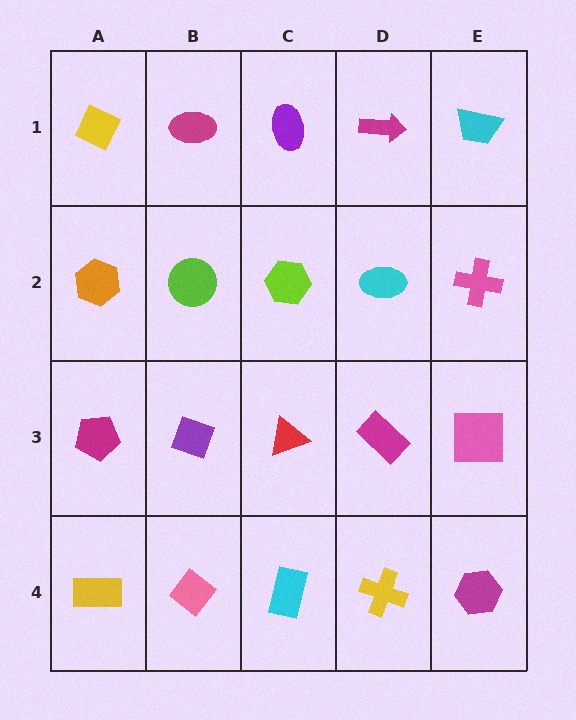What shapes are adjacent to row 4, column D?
A magenta rectangle (row 3, column D), a cyan rectangle (row 4, column C), a magenta hexagon (row 4, column E).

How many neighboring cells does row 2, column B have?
4.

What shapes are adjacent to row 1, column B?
A lime circle (row 2, column B), a yellow diamond (row 1, column A), a purple ellipse (row 1, column C).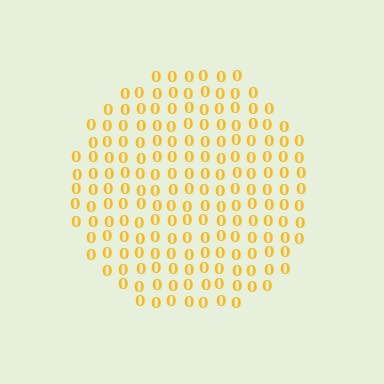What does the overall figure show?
The overall figure shows a circle.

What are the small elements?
The small elements are digit 0's.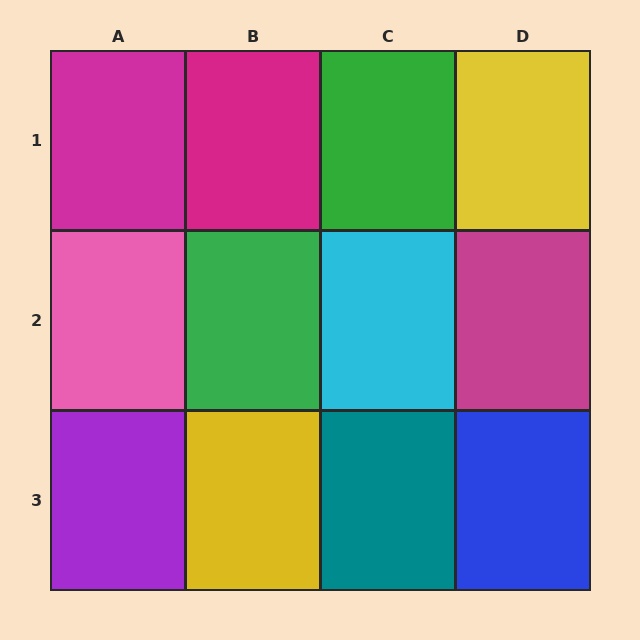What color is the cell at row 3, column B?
Yellow.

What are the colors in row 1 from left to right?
Magenta, magenta, green, yellow.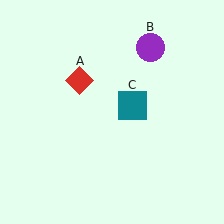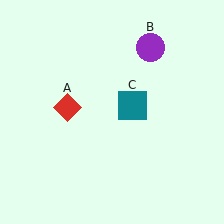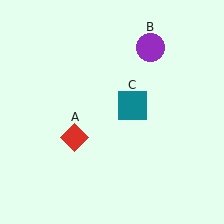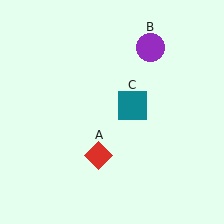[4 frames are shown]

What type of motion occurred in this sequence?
The red diamond (object A) rotated counterclockwise around the center of the scene.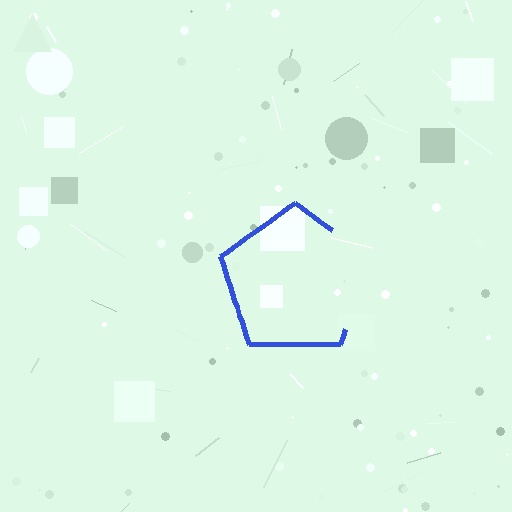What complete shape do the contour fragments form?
The contour fragments form a pentagon.